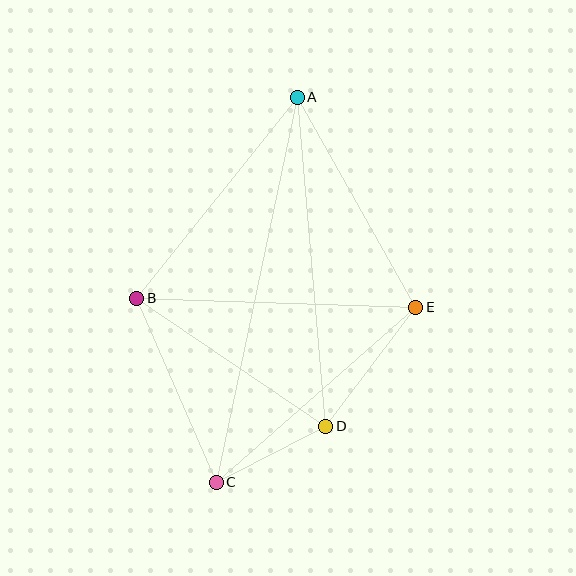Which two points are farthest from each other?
Points A and C are farthest from each other.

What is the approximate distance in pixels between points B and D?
The distance between B and D is approximately 229 pixels.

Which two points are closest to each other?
Points C and D are closest to each other.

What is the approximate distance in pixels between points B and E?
The distance between B and E is approximately 279 pixels.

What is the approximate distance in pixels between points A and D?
The distance between A and D is approximately 330 pixels.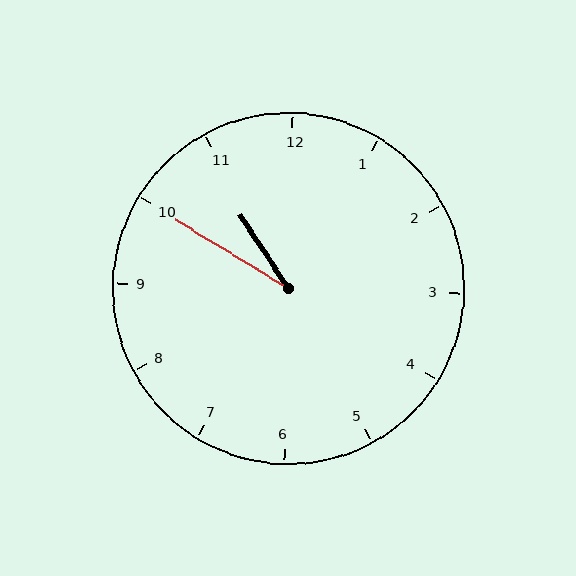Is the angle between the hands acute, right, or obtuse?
It is acute.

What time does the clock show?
10:50.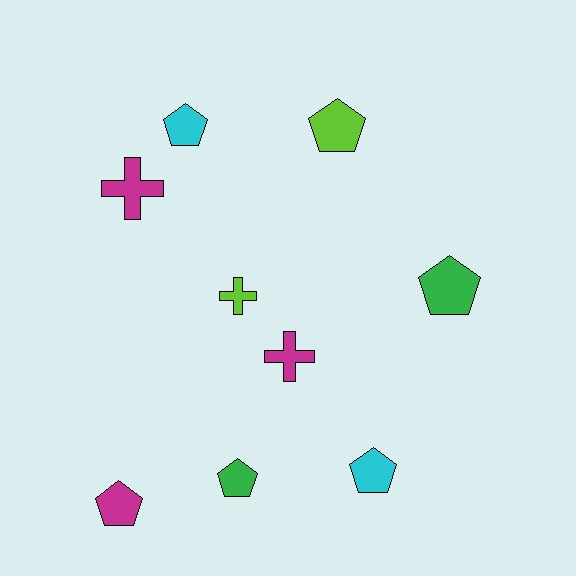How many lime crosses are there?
There is 1 lime cross.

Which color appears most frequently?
Magenta, with 3 objects.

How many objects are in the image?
There are 9 objects.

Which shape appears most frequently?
Pentagon, with 6 objects.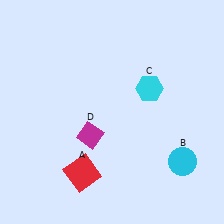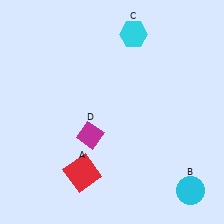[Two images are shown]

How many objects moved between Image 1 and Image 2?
2 objects moved between the two images.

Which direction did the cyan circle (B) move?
The cyan circle (B) moved down.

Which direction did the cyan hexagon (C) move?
The cyan hexagon (C) moved up.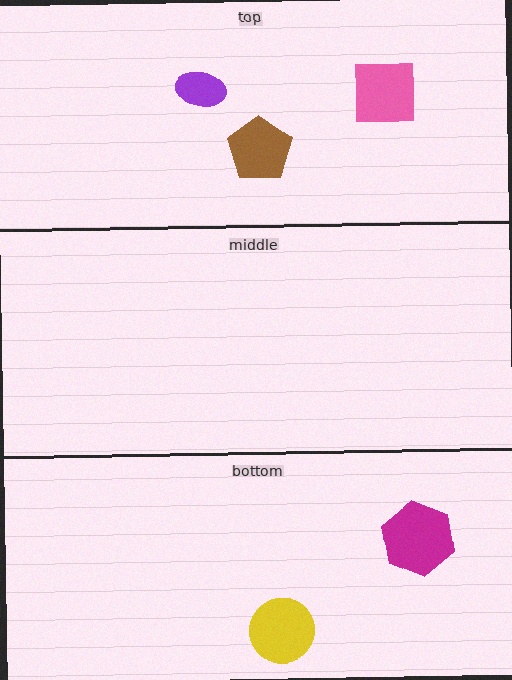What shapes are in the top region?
The brown pentagon, the pink square, the purple ellipse.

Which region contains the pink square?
The top region.